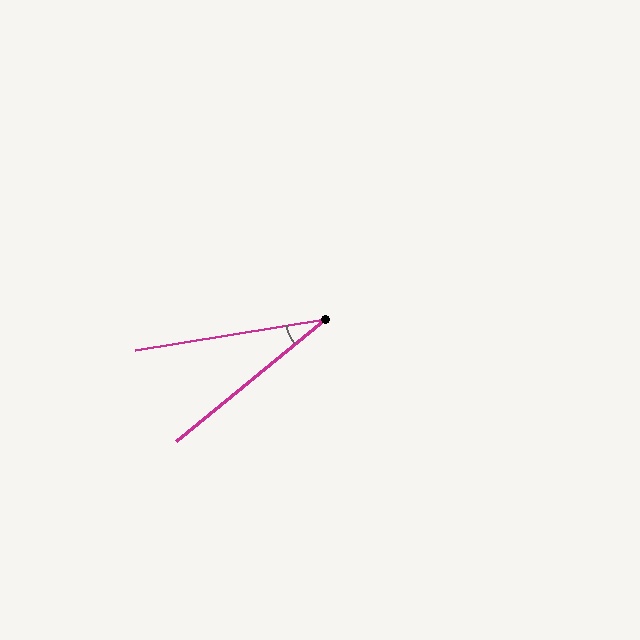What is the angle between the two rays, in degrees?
Approximately 30 degrees.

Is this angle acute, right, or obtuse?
It is acute.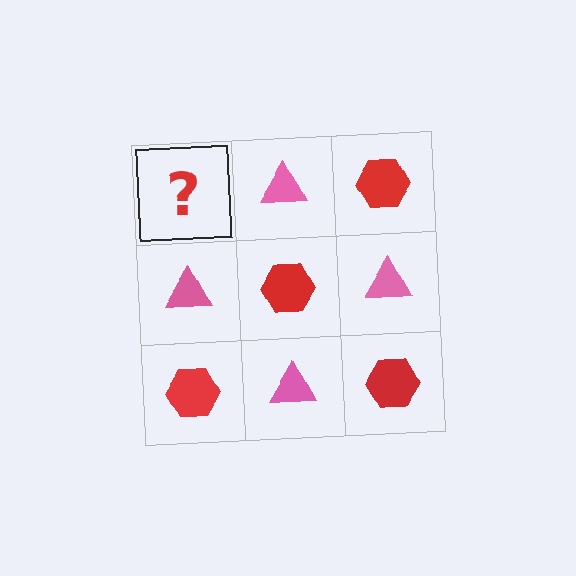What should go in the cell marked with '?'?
The missing cell should contain a red hexagon.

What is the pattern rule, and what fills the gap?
The rule is that it alternates red hexagon and pink triangle in a checkerboard pattern. The gap should be filled with a red hexagon.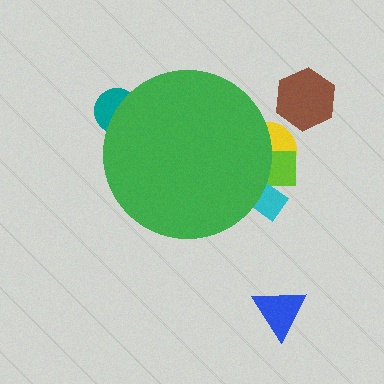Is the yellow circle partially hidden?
Yes, the yellow circle is partially hidden behind the green circle.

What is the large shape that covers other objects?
A green circle.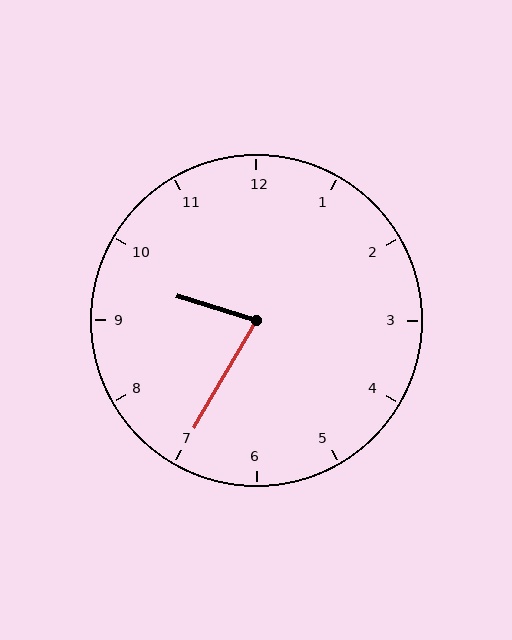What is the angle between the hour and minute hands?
Approximately 78 degrees.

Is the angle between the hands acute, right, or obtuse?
It is acute.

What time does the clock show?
9:35.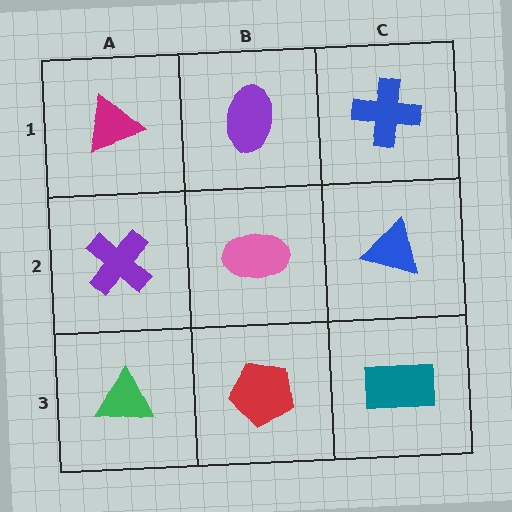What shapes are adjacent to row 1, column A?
A purple cross (row 2, column A), a purple ellipse (row 1, column B).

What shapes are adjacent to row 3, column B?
A pink ellipse (row 2, column B), a green triangle (row 3, column A), a teal rectangle (row 3, column C).